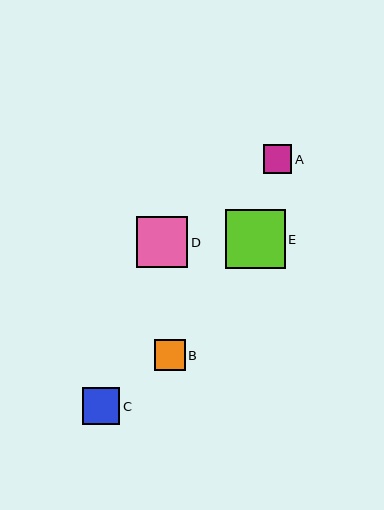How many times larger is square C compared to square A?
Square C is approximately 1.3 times the size of square A.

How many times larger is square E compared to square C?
Square E is approximately 1.6 times the size of square C.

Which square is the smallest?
Square A is the smallest with a size of approximately 28 pixels.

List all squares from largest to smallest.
From largest to smallest: E, D, C, B, A.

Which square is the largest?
Square E is the largest with a size of approximately 59 pixels.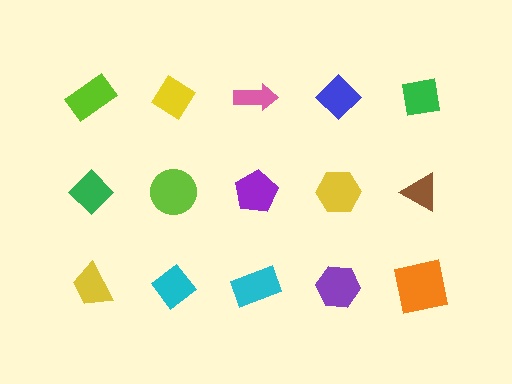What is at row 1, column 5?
A green square.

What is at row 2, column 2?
A lime circle.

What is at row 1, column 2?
A yellow diamond.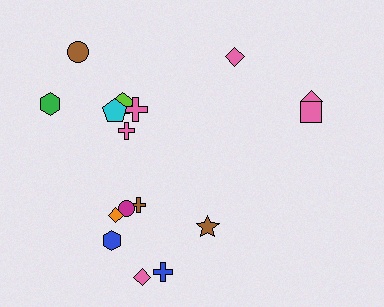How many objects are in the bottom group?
There are 7 objects.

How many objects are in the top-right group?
There are 3 objects.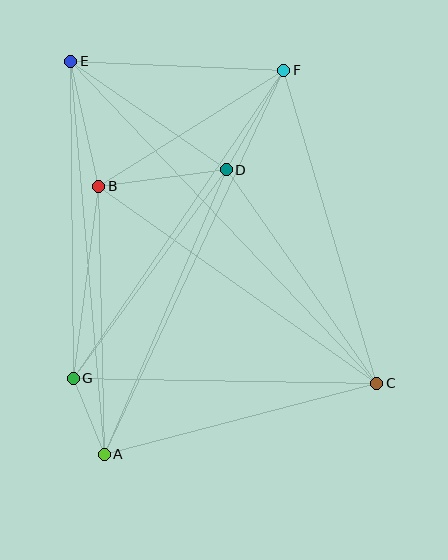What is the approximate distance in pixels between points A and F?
The distance between A and F is approximately 424 pixels.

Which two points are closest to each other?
Points A and G are closest to each other.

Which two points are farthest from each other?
Points C and E are farthest from each other.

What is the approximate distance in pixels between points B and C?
The distance between B and C is approximately 340 pixels.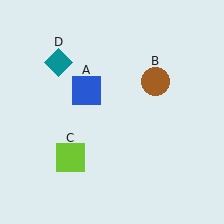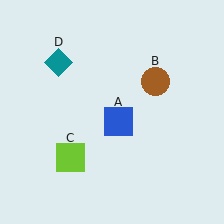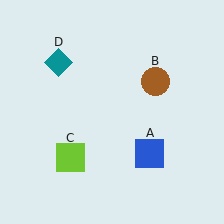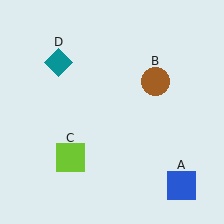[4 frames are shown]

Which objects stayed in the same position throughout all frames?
Brown circle (object B) and lime square (object C) and teal diamond (object D) remained stationary.